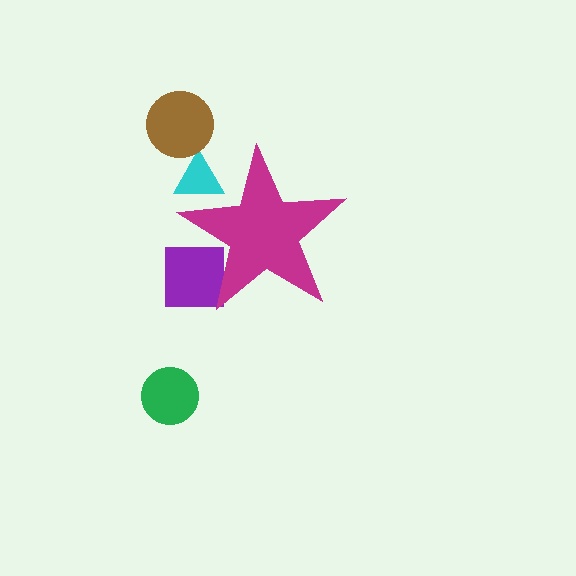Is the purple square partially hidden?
Yes, the purple square is partially hidden behind the magenta star.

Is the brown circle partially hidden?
No, the brown circle is fully visible.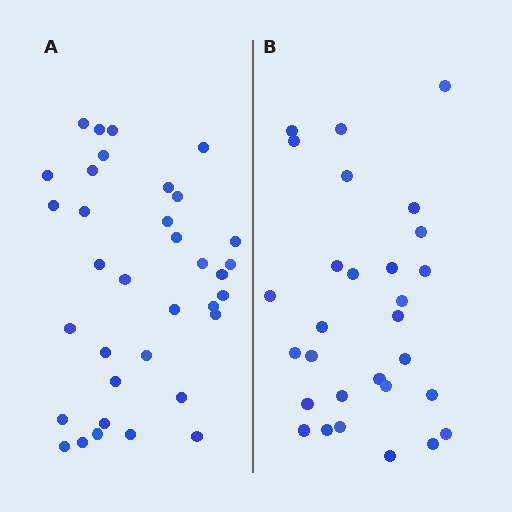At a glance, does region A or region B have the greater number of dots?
Region A (the left region) has more dots.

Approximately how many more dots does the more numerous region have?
Region A has about 6 more dots than region B.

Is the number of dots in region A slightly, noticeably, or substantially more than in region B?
Region A has only slightly more — the two regions are fairly close. The ratio is roughly 1.2 to 1.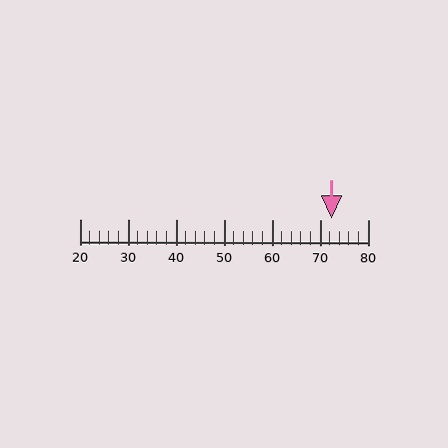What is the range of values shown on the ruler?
The ruler shows values from 20 to 80.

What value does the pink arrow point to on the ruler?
The pink arrow points to approximately 72.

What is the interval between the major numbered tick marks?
The major tick marks are spaced 10 units apart.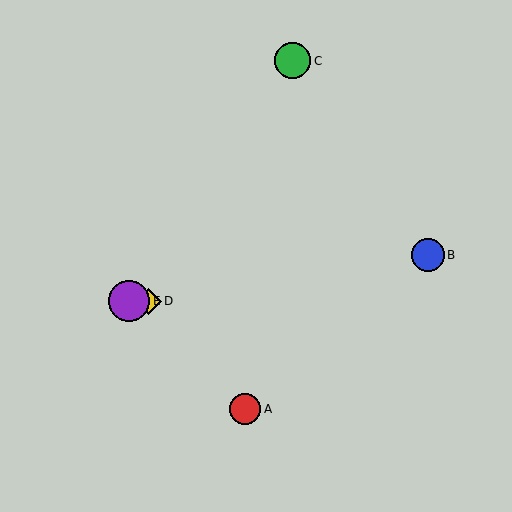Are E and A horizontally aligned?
No, E is at y≈301 and A is at y≈409.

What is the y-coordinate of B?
Object B is at y≈255.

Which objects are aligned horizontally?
Objects D, E are aligned horizontally.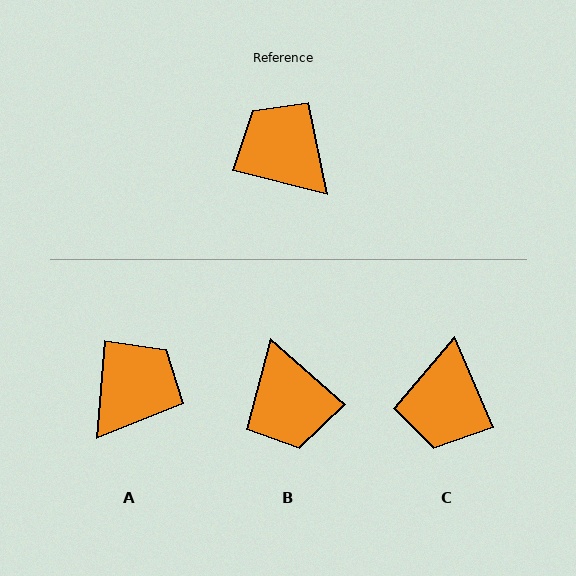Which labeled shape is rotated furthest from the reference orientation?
B, about 153 degrees away.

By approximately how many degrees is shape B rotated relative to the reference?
Approximately 153 degrees counter-clockwise.